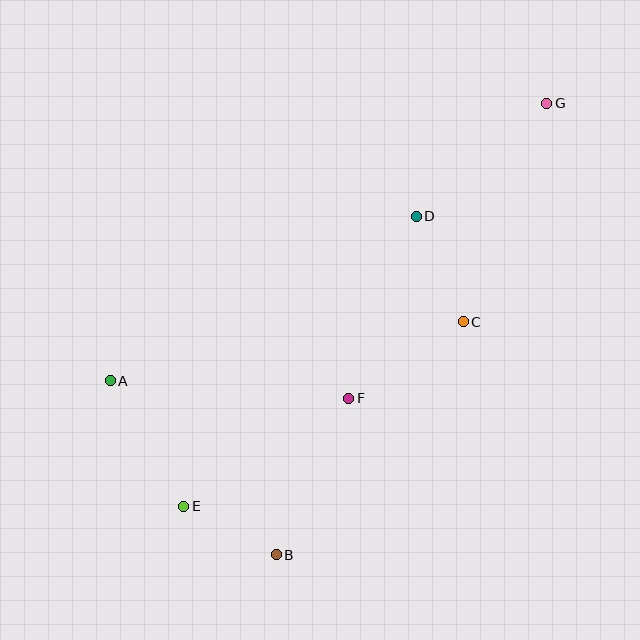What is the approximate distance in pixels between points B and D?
The distance between B and D is approximately 366 pixels.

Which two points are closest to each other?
Points B and E are closest to each other.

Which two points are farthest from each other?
Points E and G are farthest from each other.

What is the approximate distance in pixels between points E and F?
The distance between E and F is approximately 197 pixels.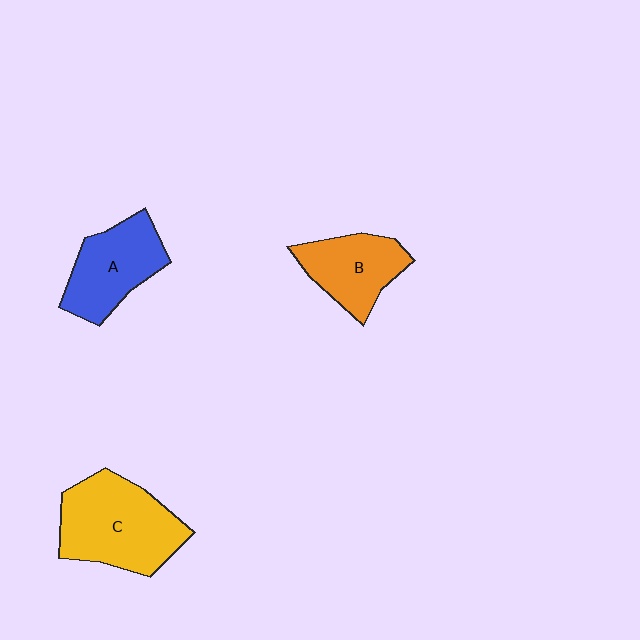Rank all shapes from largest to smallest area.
From largest to smallest: C (yellow), A (blue), B (orange).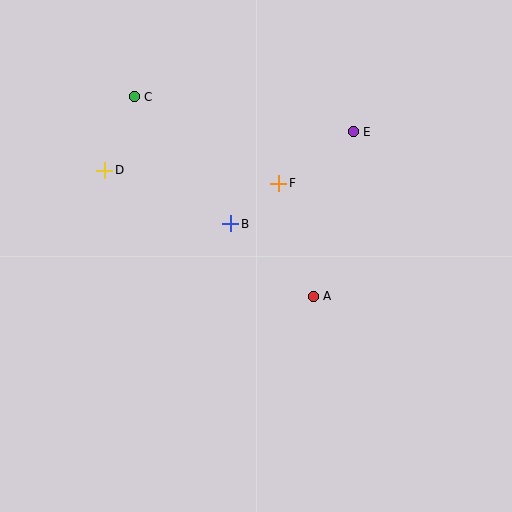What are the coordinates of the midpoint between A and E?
The midpoint between A and E is at (333, 214).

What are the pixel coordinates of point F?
Point F is at (279, 183).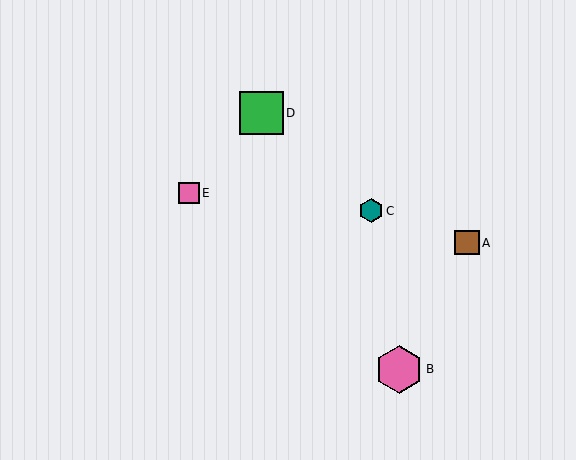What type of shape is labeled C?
Shape C is a teal hexagon.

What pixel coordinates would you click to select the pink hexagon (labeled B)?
Click at (399, 369) to select the pink hexagon B.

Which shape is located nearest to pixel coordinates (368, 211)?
The teal hexagon (labeled C) at (371, 211) is nearest to that location.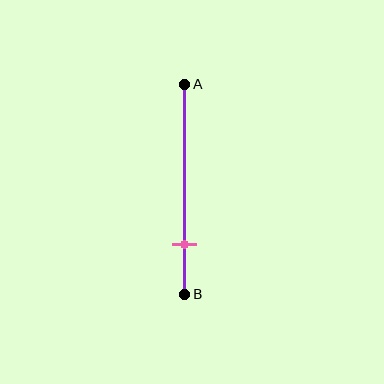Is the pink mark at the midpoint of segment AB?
No, the mark is at about 75% from A, not at the 50% midpoint.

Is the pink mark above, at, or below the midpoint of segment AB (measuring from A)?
The pink mark is below the midpoint of segment AB.